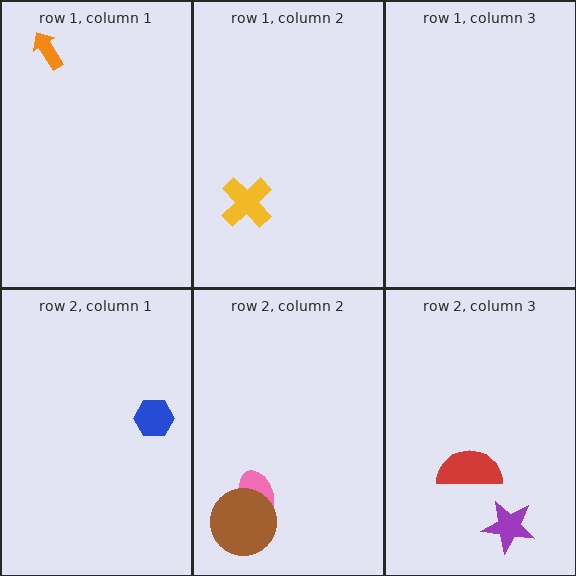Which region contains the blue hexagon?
The row 2, column 1 region.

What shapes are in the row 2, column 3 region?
The red semicircle, the purple star.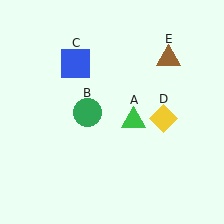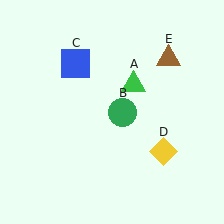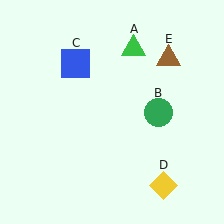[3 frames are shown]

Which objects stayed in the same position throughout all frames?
Blue square (object C) and brown triangle (object E) remained stationary.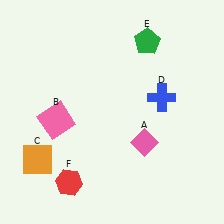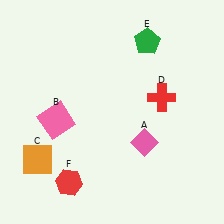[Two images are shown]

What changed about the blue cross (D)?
In Image 1, D is blue. In Image 2, it changed to red.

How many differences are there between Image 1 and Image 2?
There is 1 difference between the two images.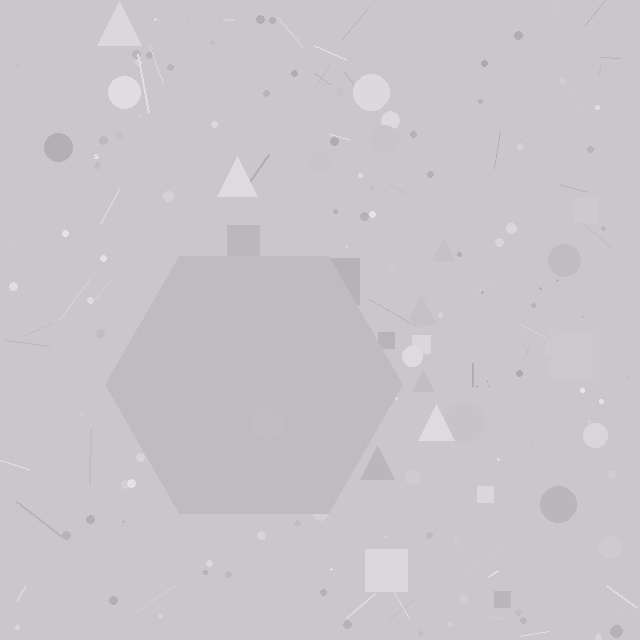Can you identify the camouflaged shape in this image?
The camouflaged shape is a hexagon.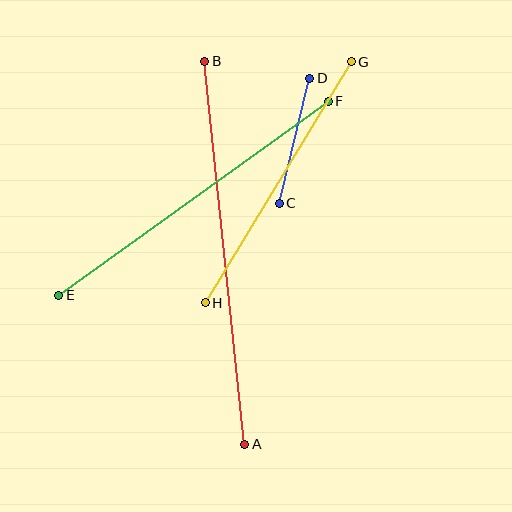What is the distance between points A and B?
The distance is approximately 385 pixels.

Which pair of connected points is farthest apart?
Points A and B are farthest apart.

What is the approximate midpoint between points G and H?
The midpoint is at approximately (278, 182) pixels.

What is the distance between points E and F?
The distance is approximately 332 pixels.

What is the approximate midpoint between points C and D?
The midpoint is at approximately (295, 141) pixels.